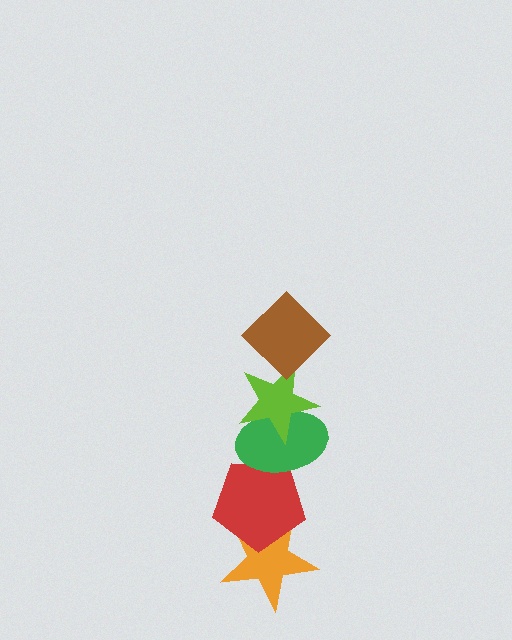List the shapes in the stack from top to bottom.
From top to bottom: the brown diamond, the lime star, the green ellipse, the red pentagon, the orange star.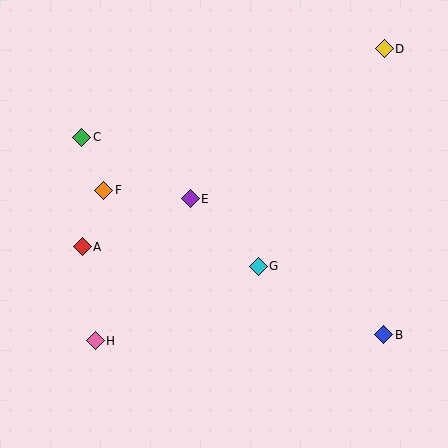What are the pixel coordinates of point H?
Point H is at (95, 341).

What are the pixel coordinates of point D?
Point D is at (384, 49).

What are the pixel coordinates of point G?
Point G is at (258, 266).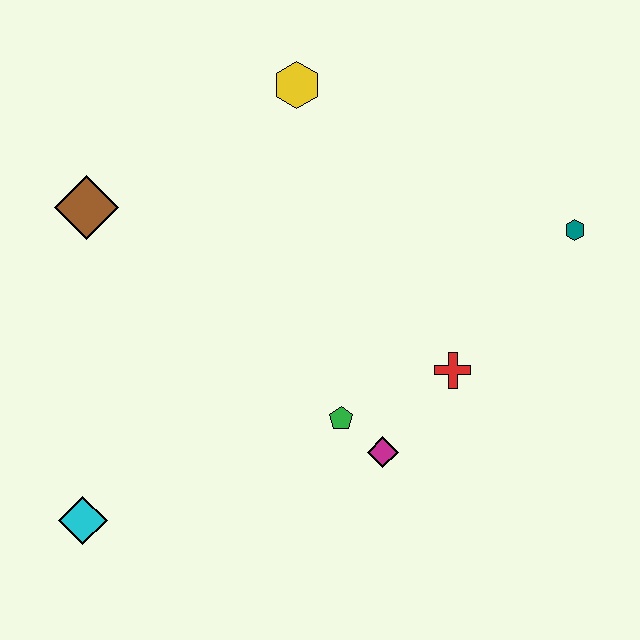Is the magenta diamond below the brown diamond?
Yes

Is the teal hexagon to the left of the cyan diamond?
No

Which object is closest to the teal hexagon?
The red cross is closest to the teal hexagon.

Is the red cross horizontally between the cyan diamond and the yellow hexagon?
No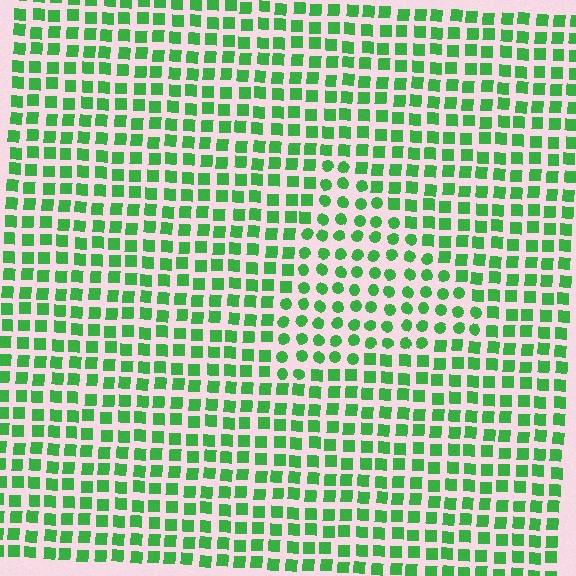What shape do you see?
I see a triangle.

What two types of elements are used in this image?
The image uses circles inside the triangle region and squares outside it.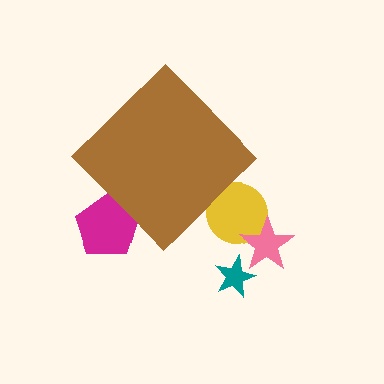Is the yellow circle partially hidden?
Yes, the yellow circle is partially hidden behind the brown diamond.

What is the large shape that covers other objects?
A brown diamond.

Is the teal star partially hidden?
No, the teal star is fully visible.